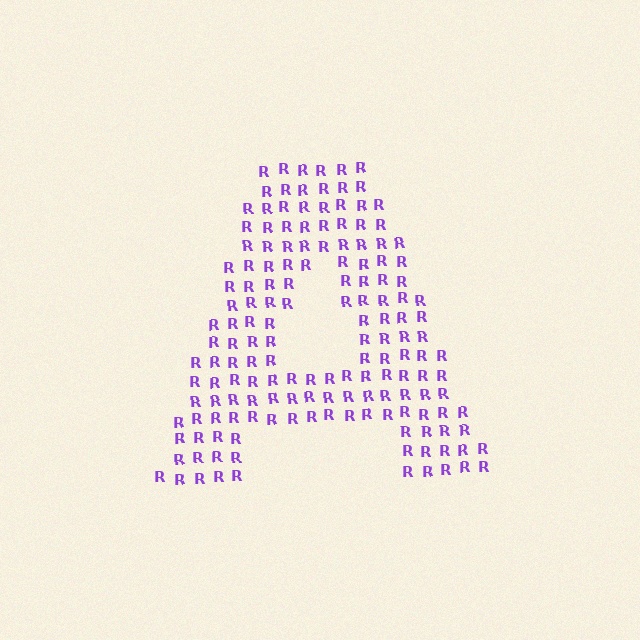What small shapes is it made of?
It is made of small letter R's.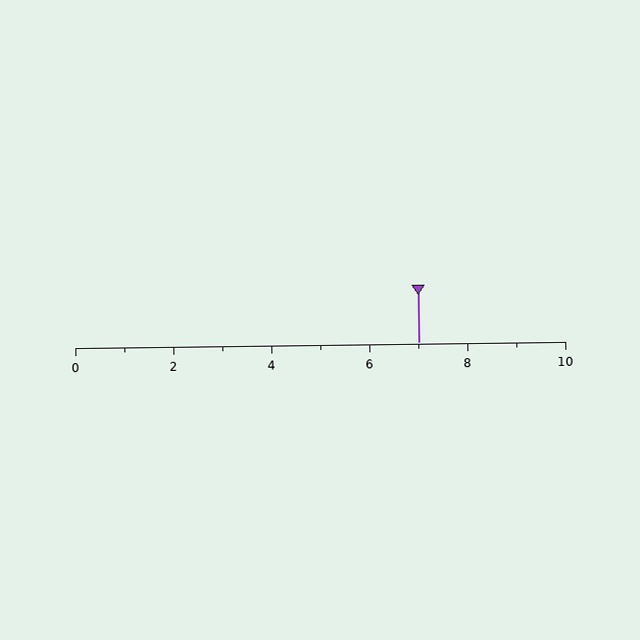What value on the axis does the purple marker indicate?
The marker indicates approximately 7.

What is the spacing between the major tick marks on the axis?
The major ticks are spaced 2 apart.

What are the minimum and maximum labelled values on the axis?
The axis runs from 0 to 10.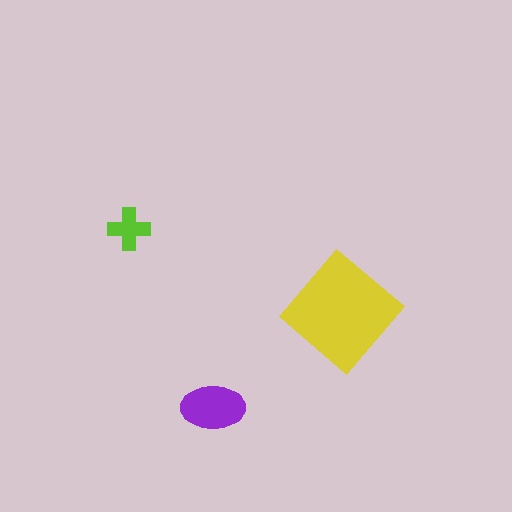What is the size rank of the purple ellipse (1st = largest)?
2nd.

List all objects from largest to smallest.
The yellow diamond, the purple ellipse, the lime cross.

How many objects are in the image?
There are 3 objects in the image.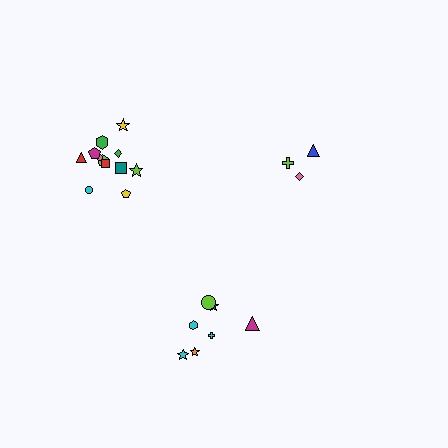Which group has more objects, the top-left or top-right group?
The top-left group.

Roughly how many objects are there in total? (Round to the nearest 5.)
Roughly 20 objects in total.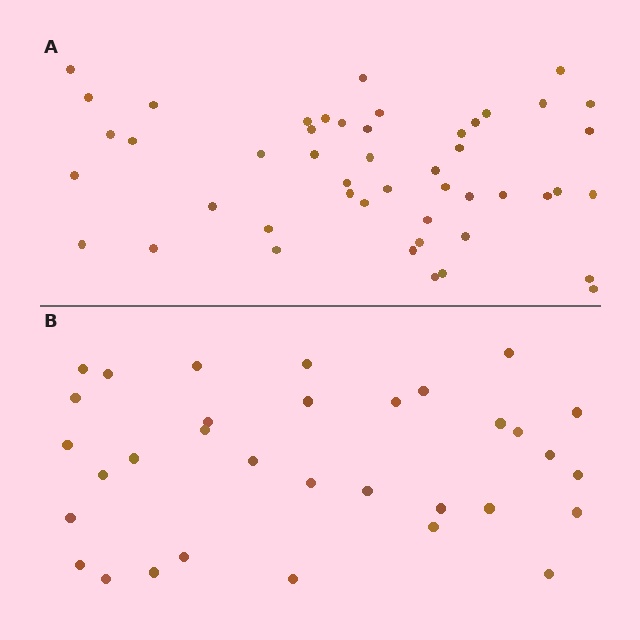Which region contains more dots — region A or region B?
Region A (the top region) has more dots.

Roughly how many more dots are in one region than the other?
Region A has approximately 15 more dots than region B.